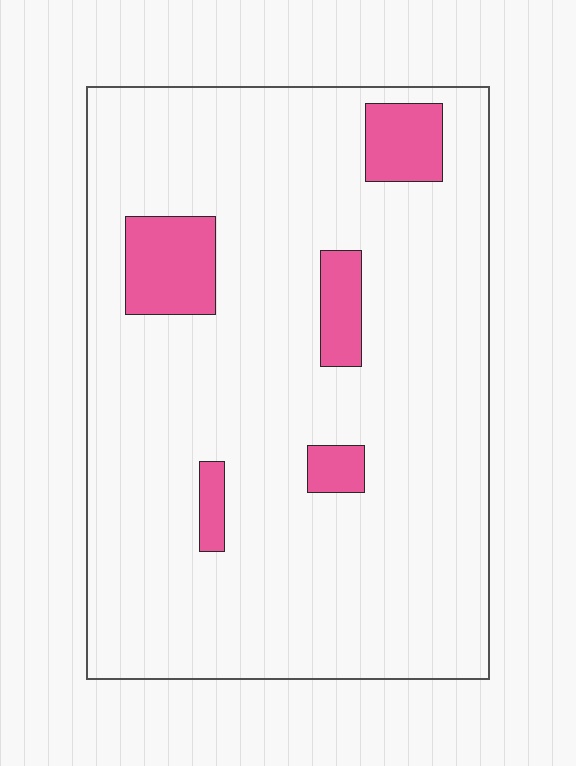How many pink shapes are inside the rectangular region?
5.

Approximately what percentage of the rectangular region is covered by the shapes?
Approximately 10%.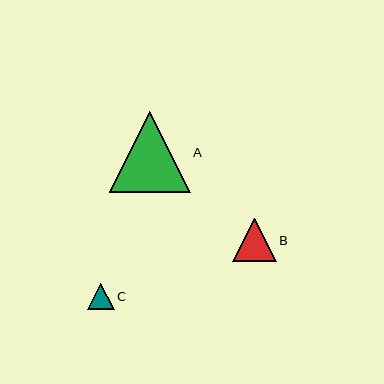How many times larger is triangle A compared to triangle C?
Triangle A is approximately 3.0 times the size of triangle C.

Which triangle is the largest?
Triangle A is the largest with a size of approximately 81 pixels.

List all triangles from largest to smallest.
From largest to smallest: A, B, C.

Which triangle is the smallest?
Triangle C is the smallest with a size of approximately 27 pixels.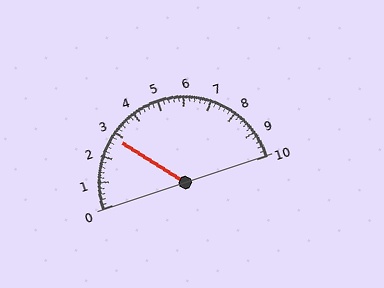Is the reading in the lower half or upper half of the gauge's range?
The reading is in the lower half of the range (0 to 10).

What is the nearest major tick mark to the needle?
The nearest major tick mark is 3.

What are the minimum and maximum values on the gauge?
The gauge ranges from 0 to 10.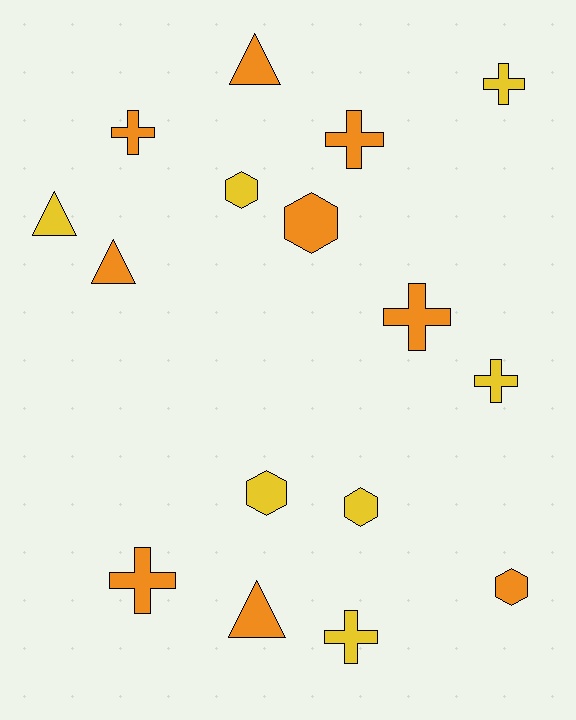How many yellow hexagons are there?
There are 3 yellow hexagons.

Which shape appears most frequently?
Cross, with 7 objects.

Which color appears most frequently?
Orange, with 9 objects.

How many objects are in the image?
There are 16 objects.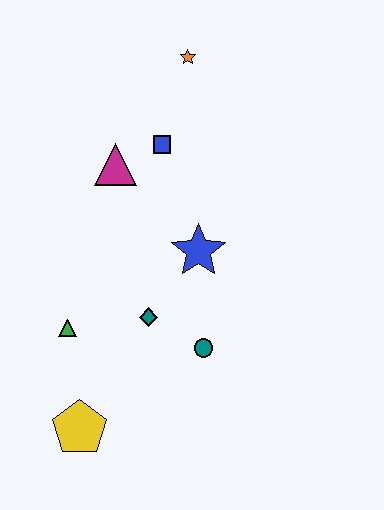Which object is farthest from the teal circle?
The orange star is farthest from the teal circle.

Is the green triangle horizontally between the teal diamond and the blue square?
No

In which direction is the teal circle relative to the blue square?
The teal circle is below the blue square.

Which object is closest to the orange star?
The blue square is closest to the orange star.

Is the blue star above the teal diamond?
Yes